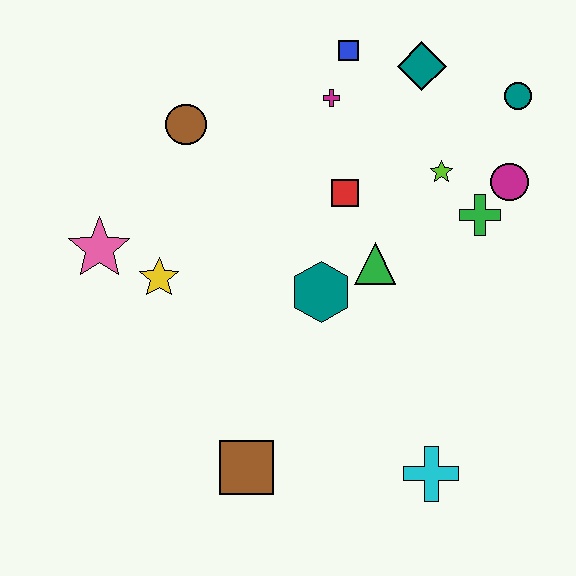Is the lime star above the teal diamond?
No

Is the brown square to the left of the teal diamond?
Yes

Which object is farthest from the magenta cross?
The cyan cross is farthest from the magenta cross.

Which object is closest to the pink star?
The yellow star is closest to the pink star.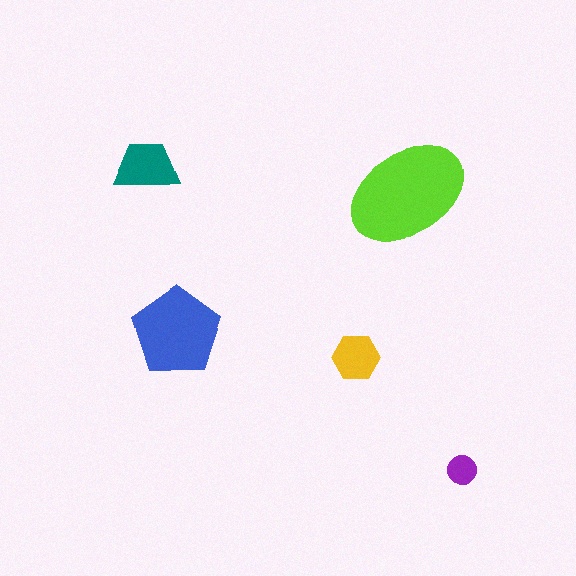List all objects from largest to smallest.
The lime ellipse, the blue pentagon, the teal trapezoid, the yellow hexagon, the purple circle.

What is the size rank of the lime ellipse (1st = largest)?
1st.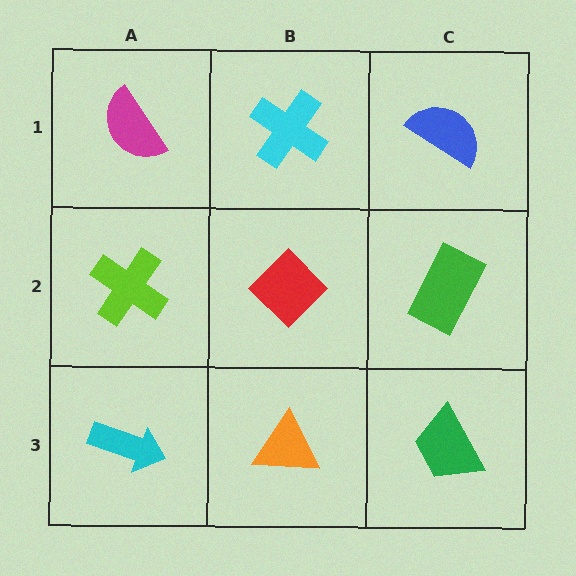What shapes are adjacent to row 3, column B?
A red diamond (row 2, column B), a cyan arrow (row 3, column A), a green trapezoid (row 3, column C).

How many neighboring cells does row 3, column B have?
3.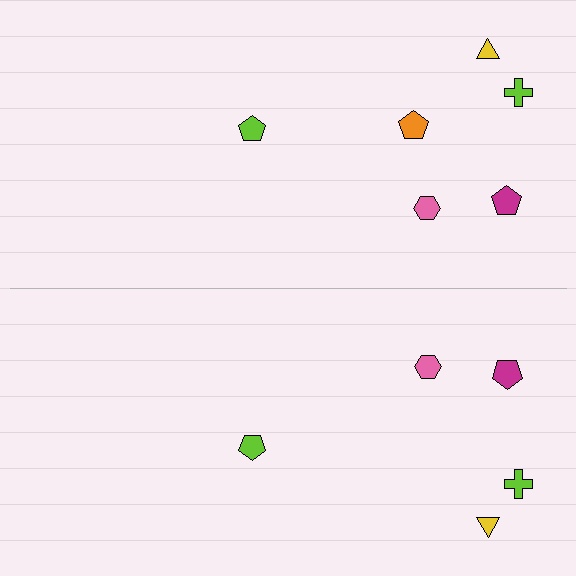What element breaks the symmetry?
A orange pentagon is missing from the bottom side.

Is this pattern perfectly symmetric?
No, the pattern is not perfectly symmetric. A orange pentagon is missing from the bottom side.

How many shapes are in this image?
There are 11 shapes in this image.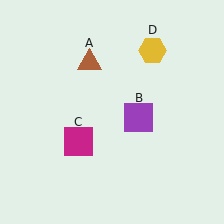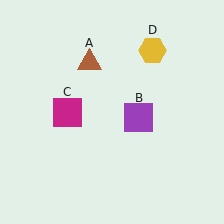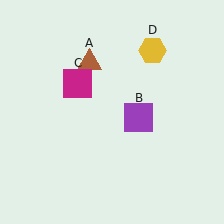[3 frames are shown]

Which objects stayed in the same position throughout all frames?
Brown triangle (object A) and purple square (object B) and yellow hexagon (object D) remained stationary.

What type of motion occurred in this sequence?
The magenta square (object C) rotated clockwise around the center of the scene.